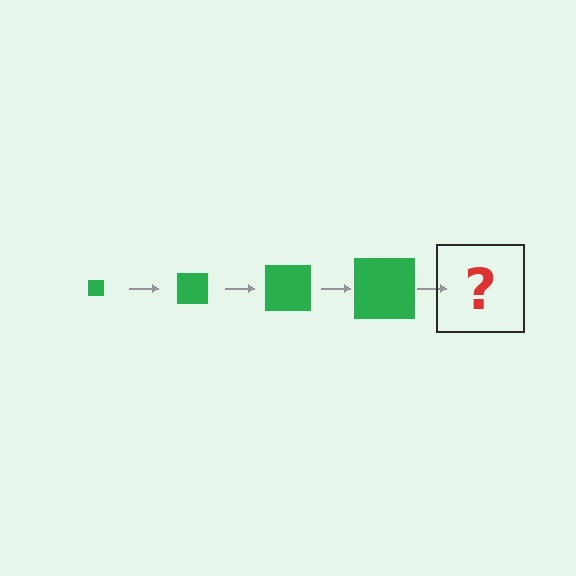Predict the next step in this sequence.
The next step is a green square, larger than the previous one.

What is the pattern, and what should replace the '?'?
The pattern is that the square gets progressively larger each step. The '?' should be a green square, larger than the previous one.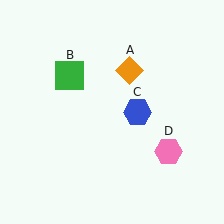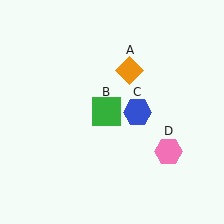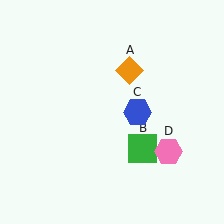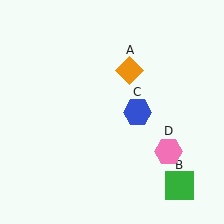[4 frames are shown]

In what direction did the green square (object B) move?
The green square (object B) moved down and to the right.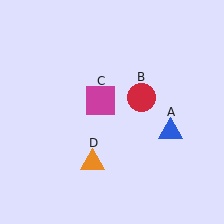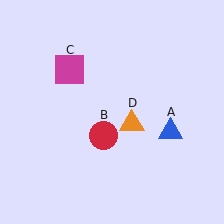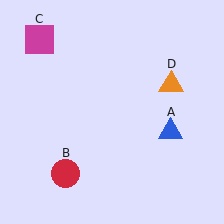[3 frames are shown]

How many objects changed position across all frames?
3 objects changed position: red circle (object B), magenta square (object C), orange triangle (object D).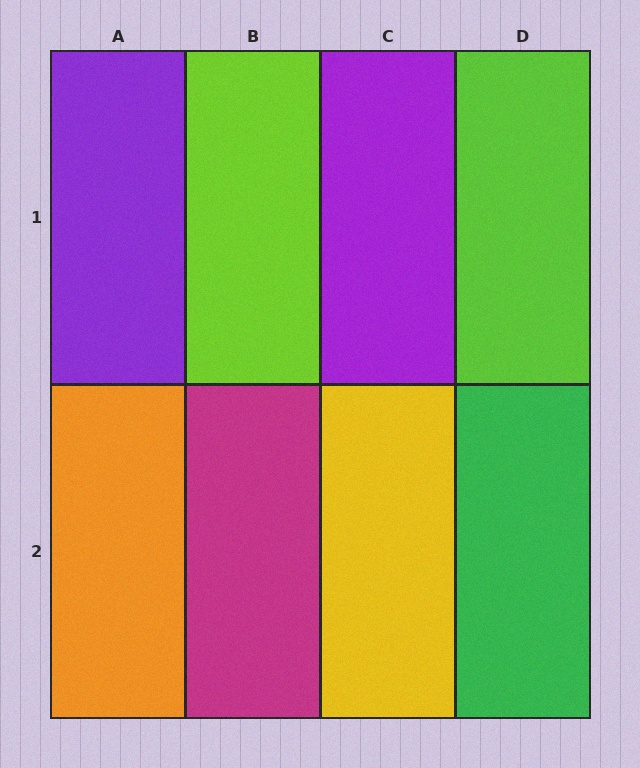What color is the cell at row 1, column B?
Lime.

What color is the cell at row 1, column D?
Lime.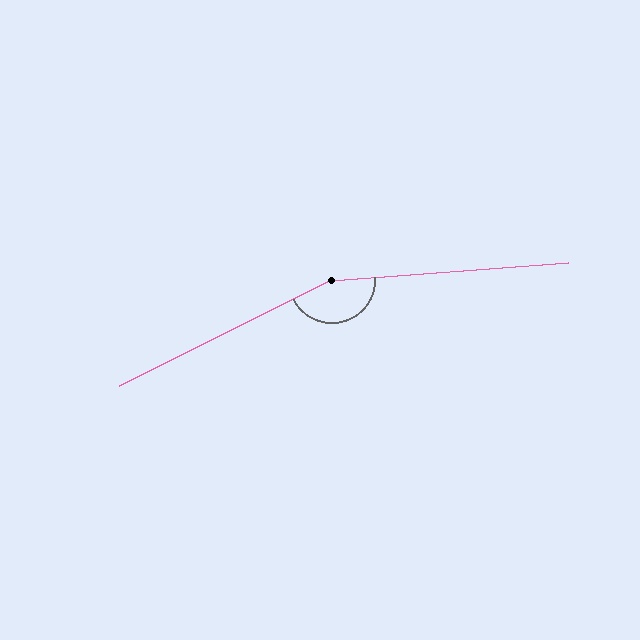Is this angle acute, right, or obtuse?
It is obtuse.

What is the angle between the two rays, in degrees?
Approximately 158 degrees.